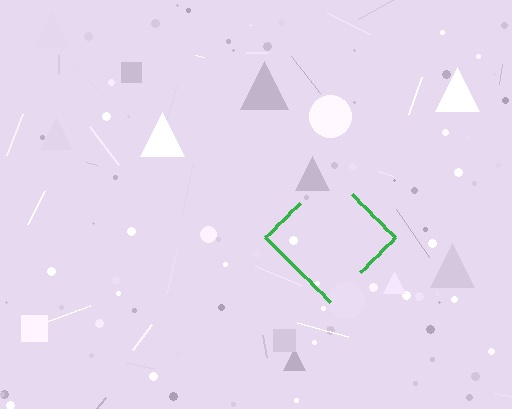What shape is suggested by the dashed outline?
The dashed outline suggests a diamond.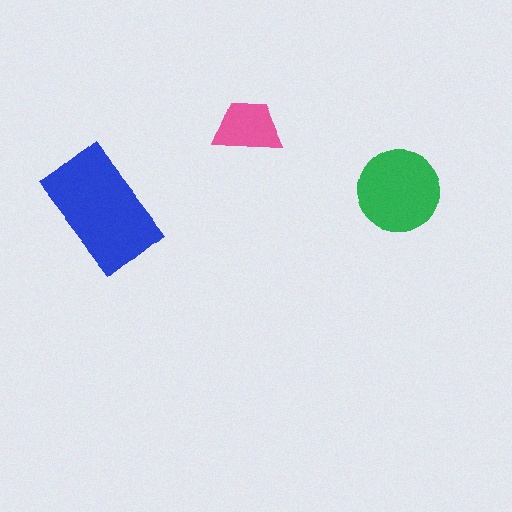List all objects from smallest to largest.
The pink trapezoid, the green circle, the blue rectangle.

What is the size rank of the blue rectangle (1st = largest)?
1st.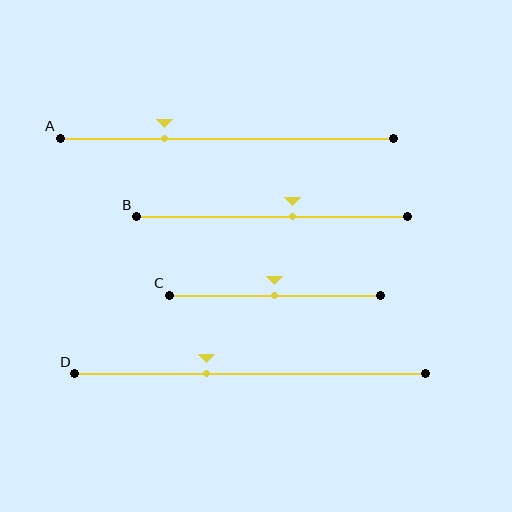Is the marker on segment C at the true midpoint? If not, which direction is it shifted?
Yes, the marker on segment C is at the true midpoint.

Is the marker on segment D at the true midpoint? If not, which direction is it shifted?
No, the marker on segment D is shifted to the left by about 12% of the segment length.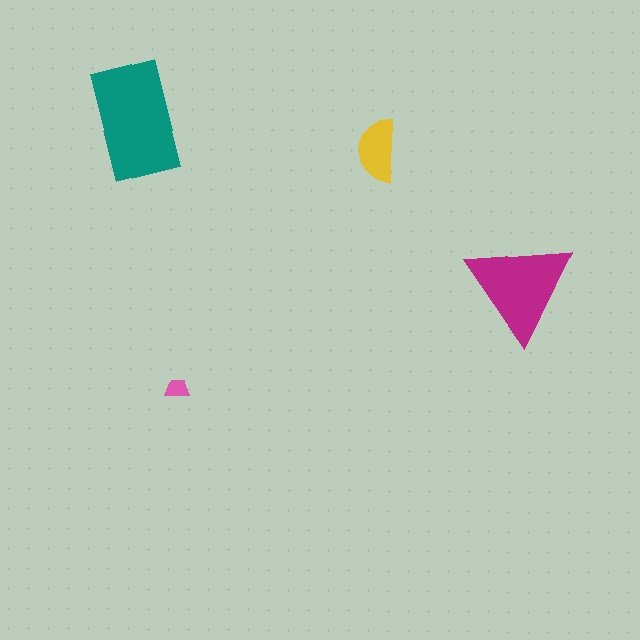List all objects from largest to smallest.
The teal rectangle, the magenta triangle, the yellow semicircle, the pink trapezoid.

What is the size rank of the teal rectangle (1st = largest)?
1st.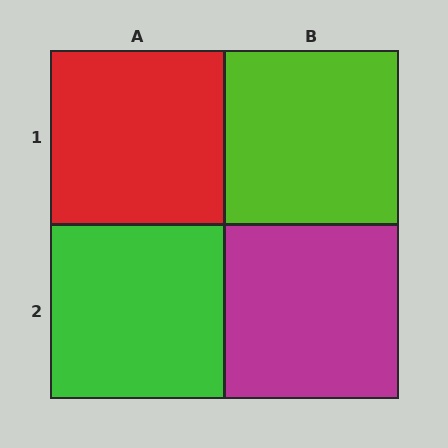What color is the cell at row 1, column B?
Lime.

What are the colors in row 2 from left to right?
Green, magenta.